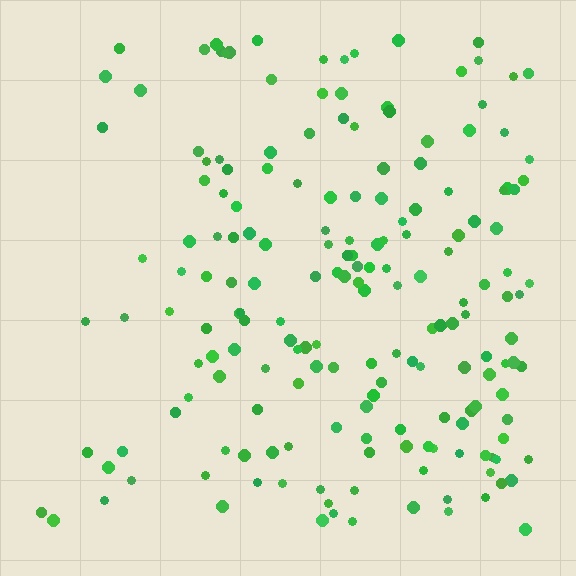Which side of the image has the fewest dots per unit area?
The left.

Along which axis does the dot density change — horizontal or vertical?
Horizontal.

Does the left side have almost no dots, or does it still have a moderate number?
Still a moderate number, just noticeably fewer than the right.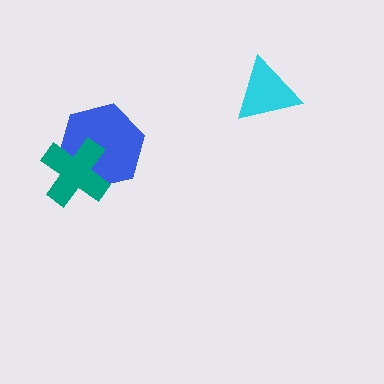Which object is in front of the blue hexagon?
The teal cross is in front of the blue hexagon.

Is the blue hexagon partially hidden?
Yes, it is partially covered by another shape.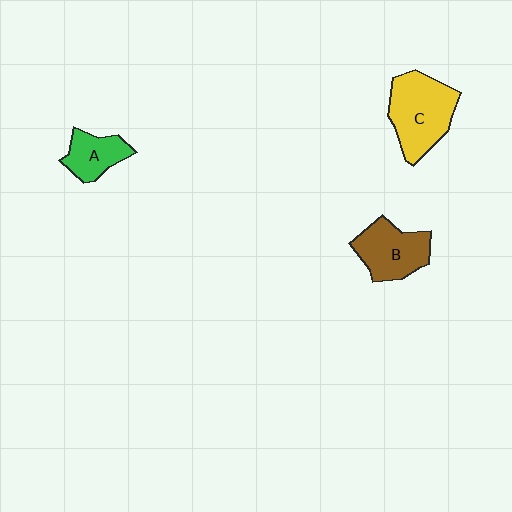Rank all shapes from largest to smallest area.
From largest to smallest: C (yellow), B (brown), A (green).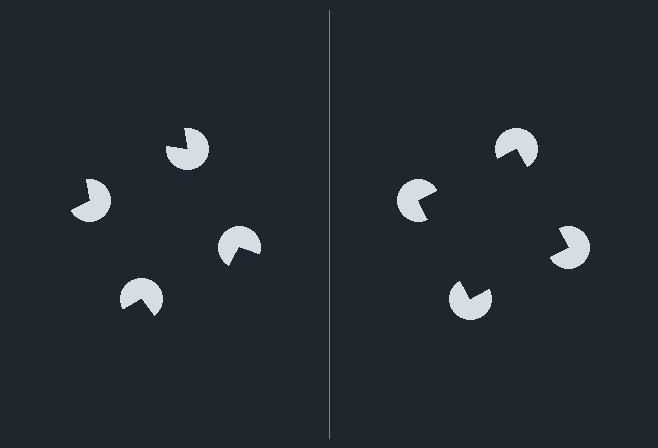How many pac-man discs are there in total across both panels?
8 — 4 on each side.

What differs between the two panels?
The pac-man discs are positioned identically on both sides; only the wedge orientations differ. On the right they align to a square; on the left they are misaligned.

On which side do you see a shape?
An illusory square appears on the right side. On the left side the wedge cuts are rotated, so no coherent shape forms.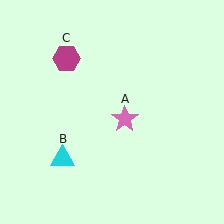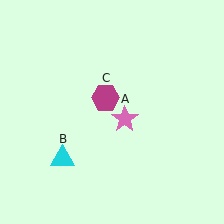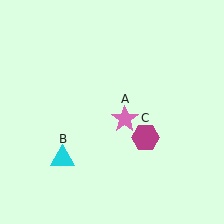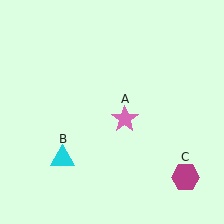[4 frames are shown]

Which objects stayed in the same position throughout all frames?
Pink star (object A) and cyan triangle (object B) remained stationary.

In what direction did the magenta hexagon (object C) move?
The magenta hexagon (object C) moved down and to the right.